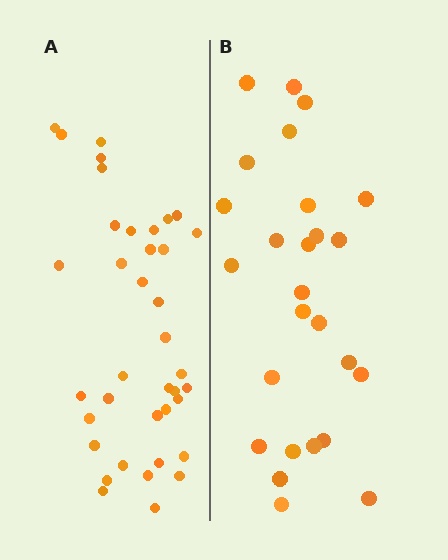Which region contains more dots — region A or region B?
Region A (the left region) has more dots.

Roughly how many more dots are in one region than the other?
Region A has roughly 12 or so more dots than region B.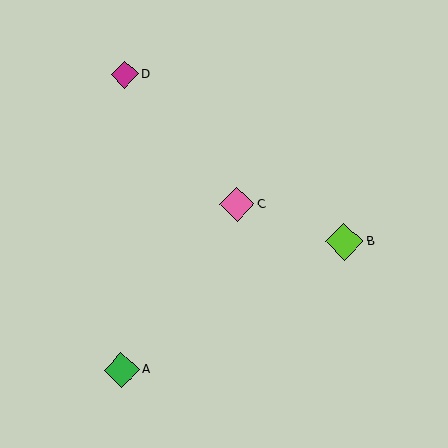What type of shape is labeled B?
Shape B is a lime diamond.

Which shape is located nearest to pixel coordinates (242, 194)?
The pink diamond (labeled C) at (237, 205) is nearest to that location.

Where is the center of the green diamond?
The center of the green diamond is at (121, 370).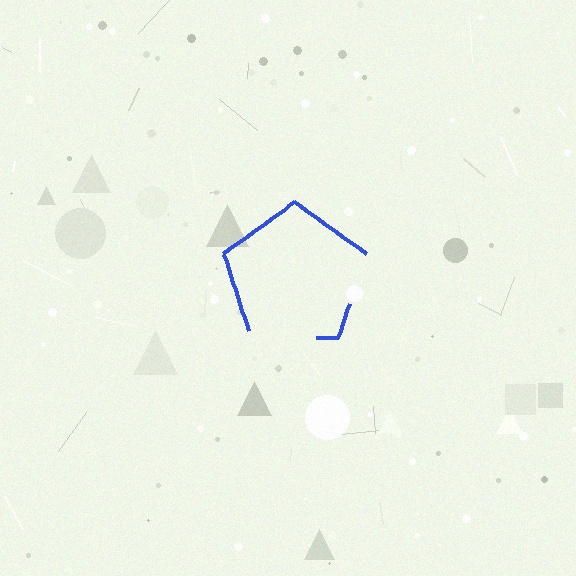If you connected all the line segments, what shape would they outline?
They would outline a pentagon.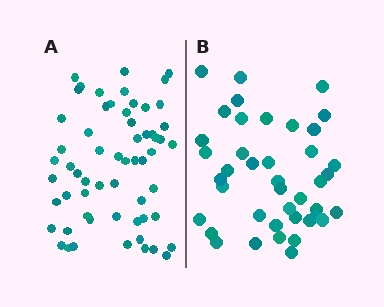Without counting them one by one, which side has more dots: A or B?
Region A (the left region) has more dots.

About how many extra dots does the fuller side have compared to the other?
Region A has approximately 20 more dots than region B.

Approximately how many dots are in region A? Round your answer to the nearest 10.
About 60 dots.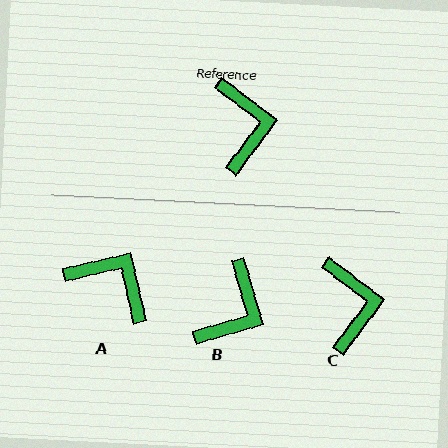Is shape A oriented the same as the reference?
No, it is off by about 50 degrees.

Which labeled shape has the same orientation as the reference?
C.